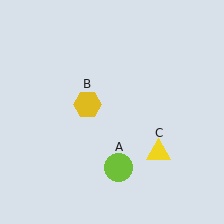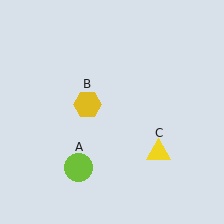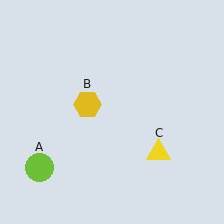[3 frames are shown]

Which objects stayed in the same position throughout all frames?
Yellow hexagon (object B) and yellow triangle (object C) remained stationary.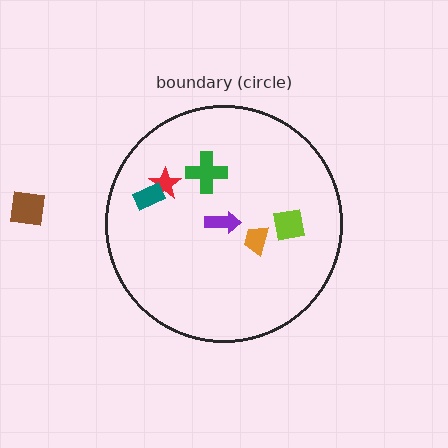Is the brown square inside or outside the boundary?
Outside.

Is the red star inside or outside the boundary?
Inside.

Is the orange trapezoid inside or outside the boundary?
Inside.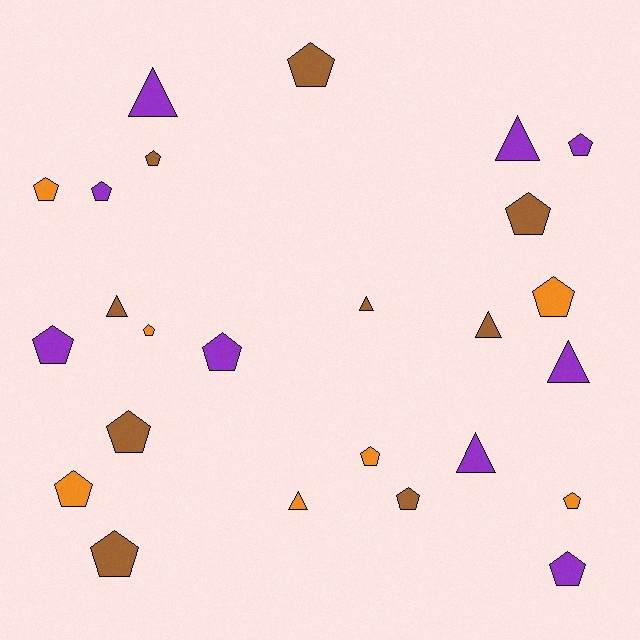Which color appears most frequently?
Purple, with 9 objects.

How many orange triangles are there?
There is 1 orange triangle.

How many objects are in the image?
There are 25 objects.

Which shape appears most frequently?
Pentagon, with 17 objects.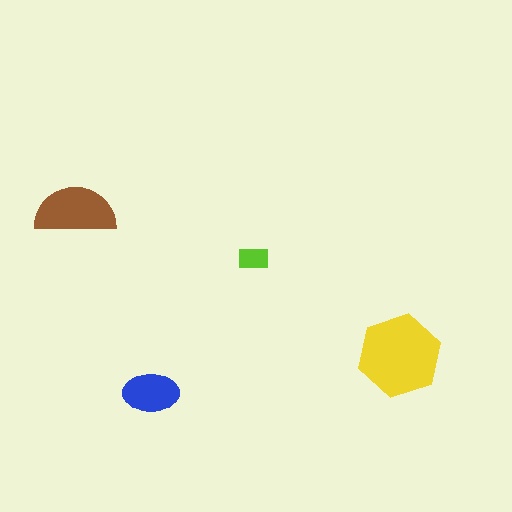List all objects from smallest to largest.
The lime rectangle, the blue ellipse, the brown semicircle, the yellow hexagon.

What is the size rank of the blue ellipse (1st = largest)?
3rd.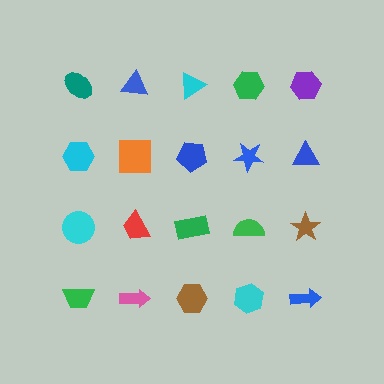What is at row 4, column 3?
A brown hexagon.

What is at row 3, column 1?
A cyan circle.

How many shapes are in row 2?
5 shapes.